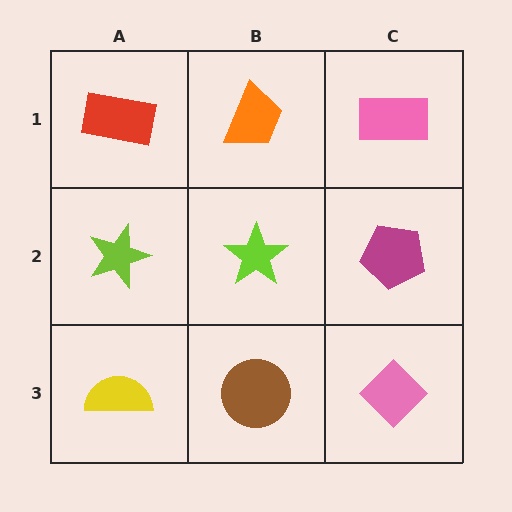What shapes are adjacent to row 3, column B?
A lime star (row 2, column B), a yellow semicircle (row 3, column A), a pink diamond (row 3, column C).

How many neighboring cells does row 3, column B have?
3.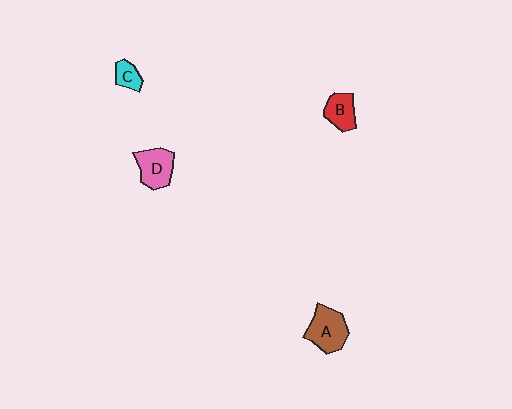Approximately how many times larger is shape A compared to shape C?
Approximately 2.3 times.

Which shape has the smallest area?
Shape C (cyan).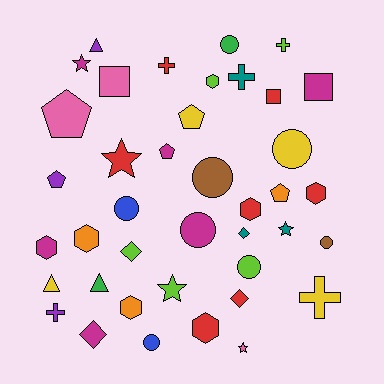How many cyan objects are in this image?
There are no cyan objects.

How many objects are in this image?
There are 40 objects.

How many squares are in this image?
There are 3 squares.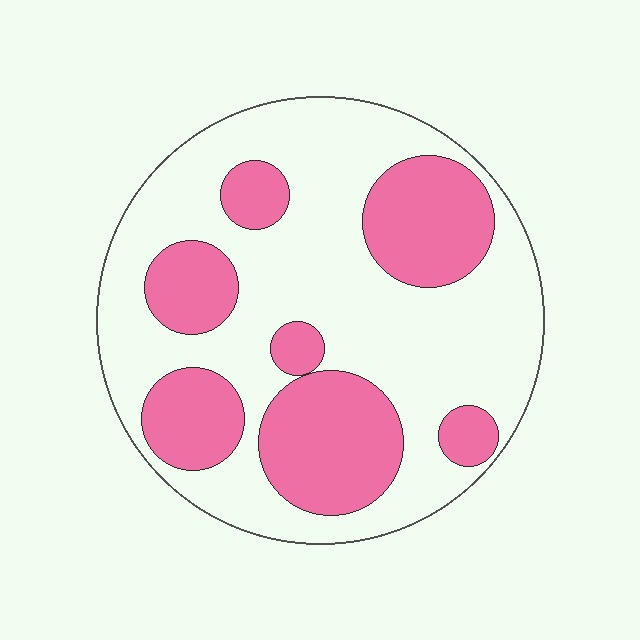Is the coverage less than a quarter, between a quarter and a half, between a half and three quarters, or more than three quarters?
Between a quarter and a half.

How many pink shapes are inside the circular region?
7.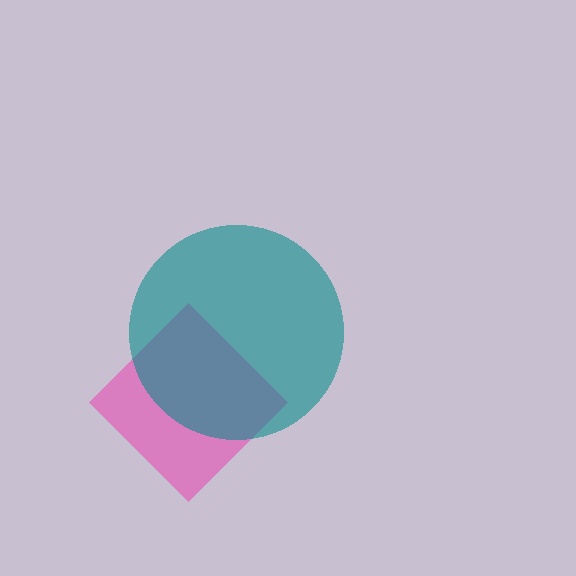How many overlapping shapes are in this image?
There are 2 overlapping shapes in the image.